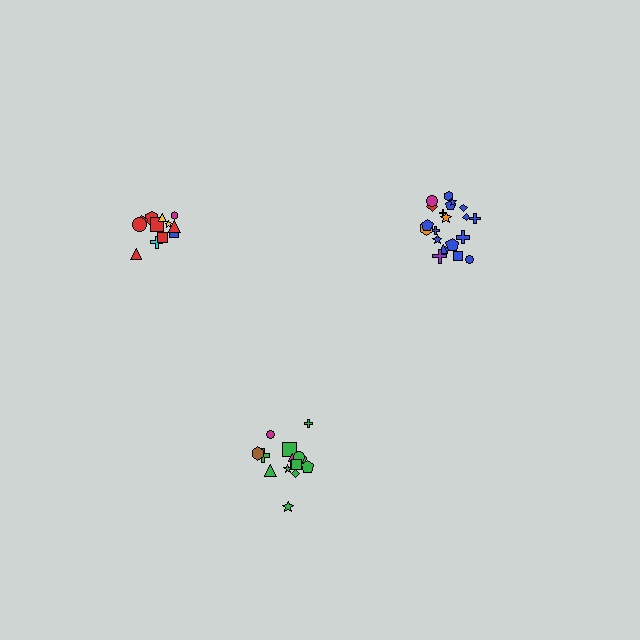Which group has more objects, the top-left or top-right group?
The top-right group.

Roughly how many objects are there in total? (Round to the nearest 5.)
Roughly 50 objects in total.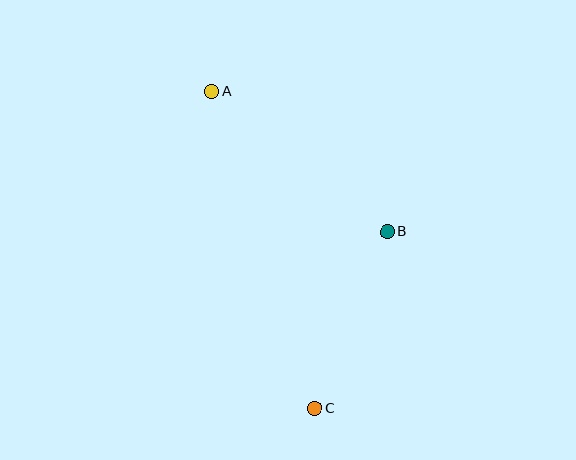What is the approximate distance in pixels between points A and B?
The distance between A and B is approximately 225 pixels.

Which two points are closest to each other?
Points B and C are closest to each other.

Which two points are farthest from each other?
Points A and C are farthest from each other.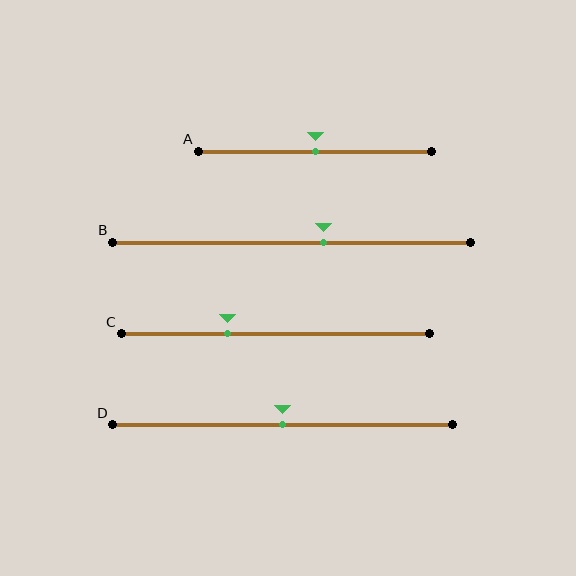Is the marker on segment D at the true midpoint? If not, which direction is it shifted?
Yes, the marker on segment D is at the true midpoint.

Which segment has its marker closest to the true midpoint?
Segment A has its marker closest to the true midpoint.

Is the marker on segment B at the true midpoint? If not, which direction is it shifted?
No, the marker on segment B is shifted to the right by about 9% of the segment length.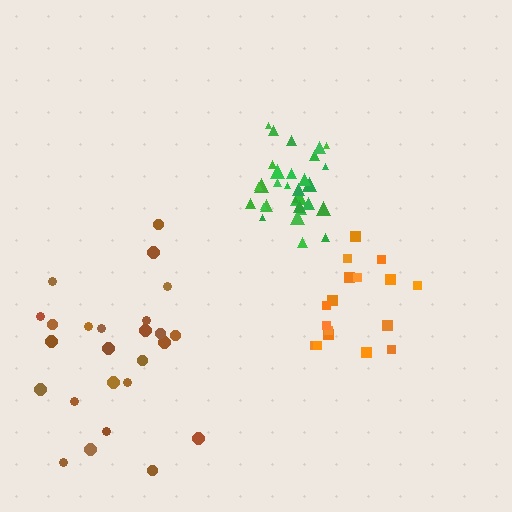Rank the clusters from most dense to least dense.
green, orange, brown.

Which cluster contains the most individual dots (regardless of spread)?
Green (31).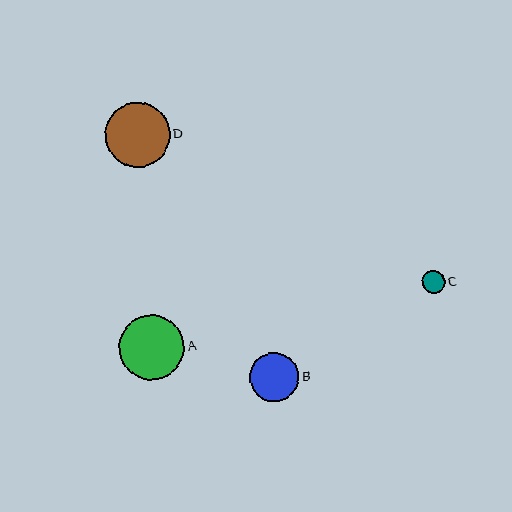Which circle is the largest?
Circle D is the largest with a size of approximately 65 pixels.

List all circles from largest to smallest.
From largest to smallest: D, A, B, C.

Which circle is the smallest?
Circle C is the smallest with a size of approximately 23 pixels.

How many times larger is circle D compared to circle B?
Circle D is approximately 1.3 times the size of circle B.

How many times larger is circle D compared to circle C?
Circle D is approximately 2.9 times the size of circle C.